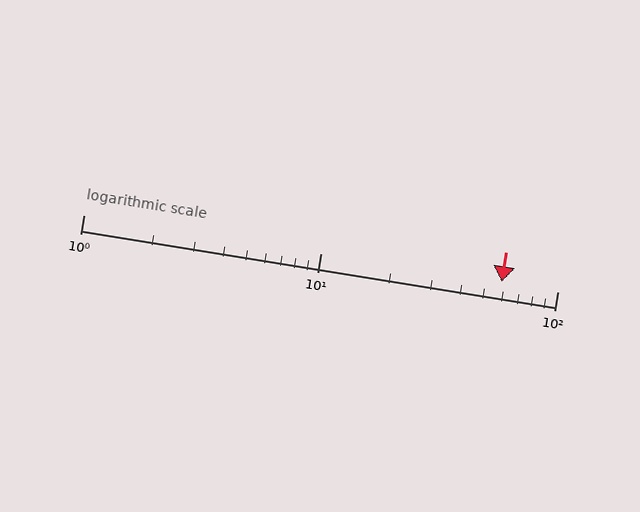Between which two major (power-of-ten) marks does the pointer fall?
The pointer is between 10 and 100.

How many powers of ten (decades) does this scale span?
The scale spans 2 decades, from 1 to 100.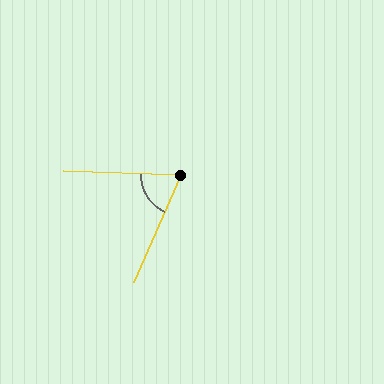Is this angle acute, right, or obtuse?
It is acute.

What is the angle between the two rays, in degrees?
Approximately 68 degrees.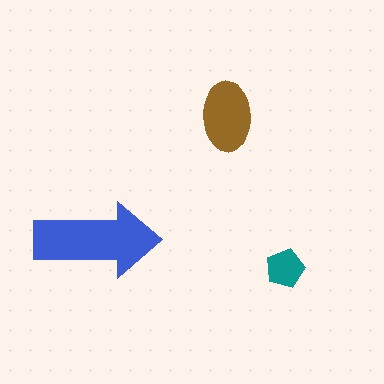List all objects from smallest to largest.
The teal pentagon, the brown ellipse, the blue arrow.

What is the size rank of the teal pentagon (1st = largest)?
3rd.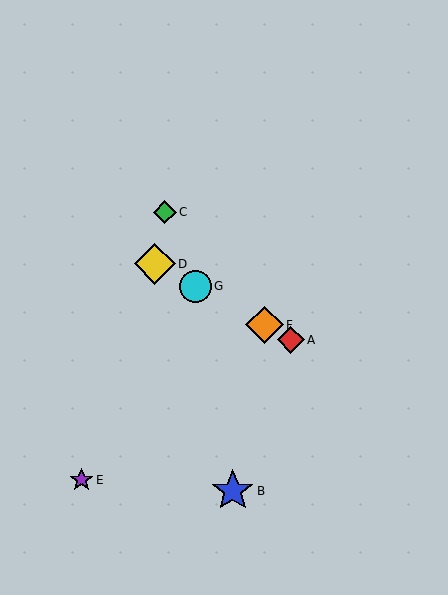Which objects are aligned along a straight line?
Objects A, D, F, G are aligned along a straight line.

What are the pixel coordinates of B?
Object B is at (233, 491).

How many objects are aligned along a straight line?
4 objects (A, D, F, G) are aligned along a straight line.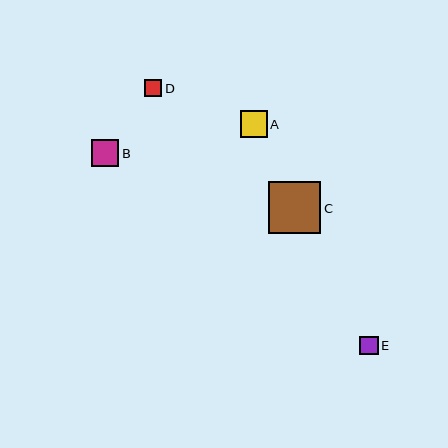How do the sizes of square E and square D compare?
Square E and square D are approximately the same size.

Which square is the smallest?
Square D is the smallest with a size of approximately 17 pixels.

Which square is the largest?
Square C is the largest with a size of approximately 52 pixels.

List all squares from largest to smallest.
From largest to smallest: C, B, A, E, D.